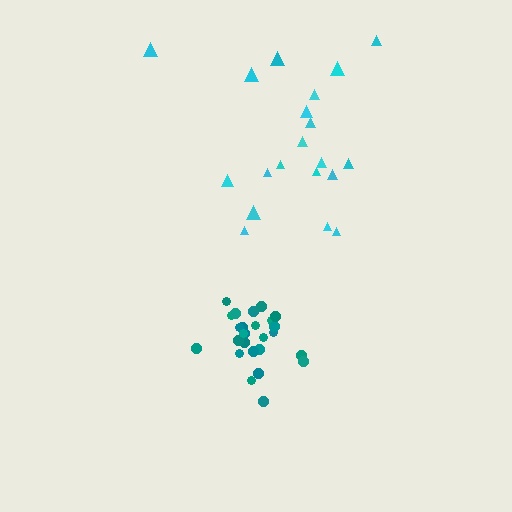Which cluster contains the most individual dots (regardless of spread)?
Teal (26).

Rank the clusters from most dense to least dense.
teal, cyan.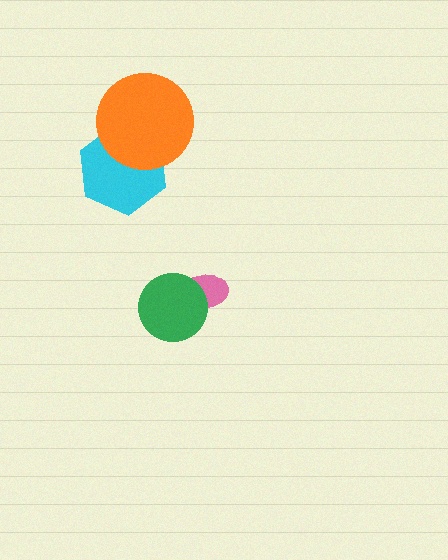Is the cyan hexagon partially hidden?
Yes, it is partially covered by another shape.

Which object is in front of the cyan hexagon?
The orange circle is in front of the cyan hexagon.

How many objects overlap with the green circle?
1 object overlaps with the green circle.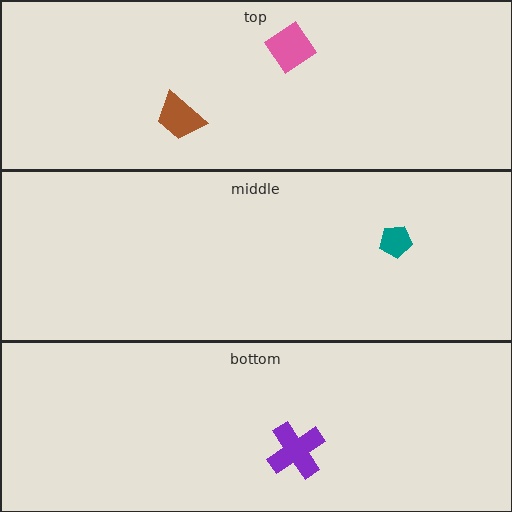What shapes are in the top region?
The brown trapezoid, the pink diamond.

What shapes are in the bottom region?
The purple cross.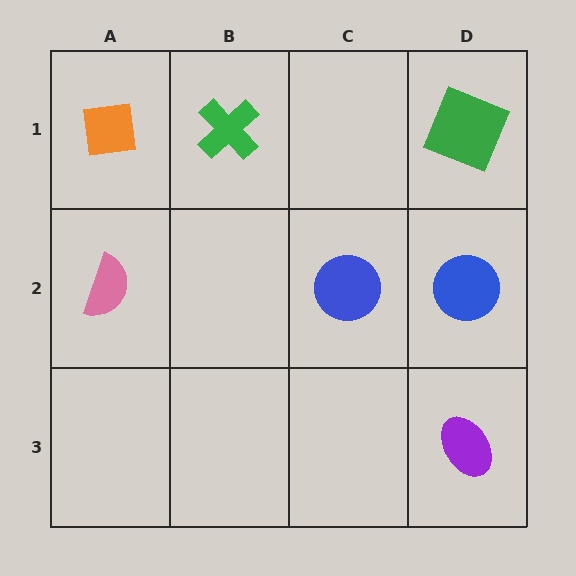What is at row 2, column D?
A blue circle.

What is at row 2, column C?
A blue circle.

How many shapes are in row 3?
1 shape.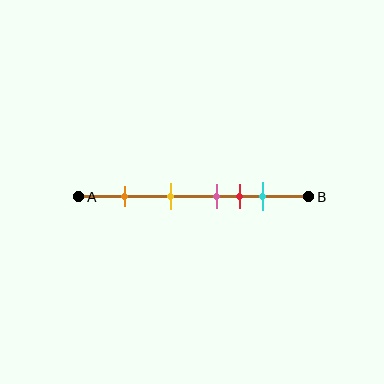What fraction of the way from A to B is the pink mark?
The pink mark is approximately 60% (0.6) of the way from A to B.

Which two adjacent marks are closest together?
The pink and red marks are the closest adjacent pair.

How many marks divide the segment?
There are 5 marks dividing the segment.